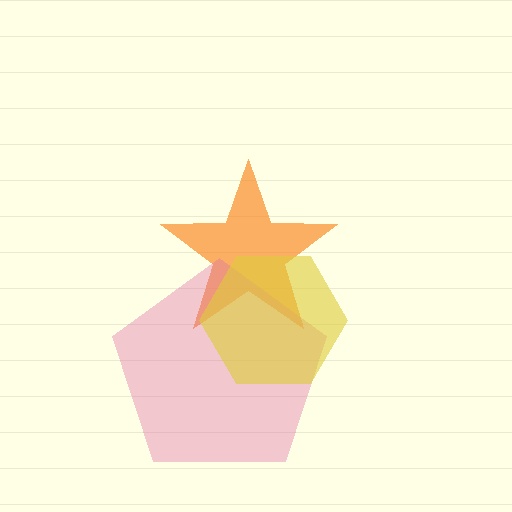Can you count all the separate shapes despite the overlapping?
Yes, there are 3 separate shapes.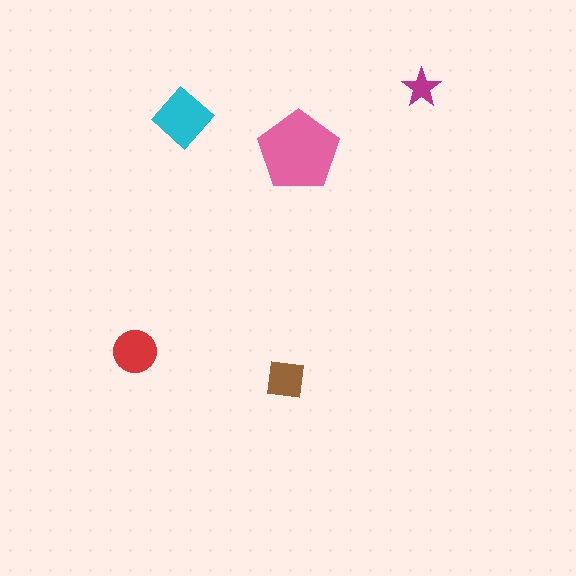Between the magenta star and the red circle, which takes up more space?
The red circle.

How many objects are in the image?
There are 5 objects in the image.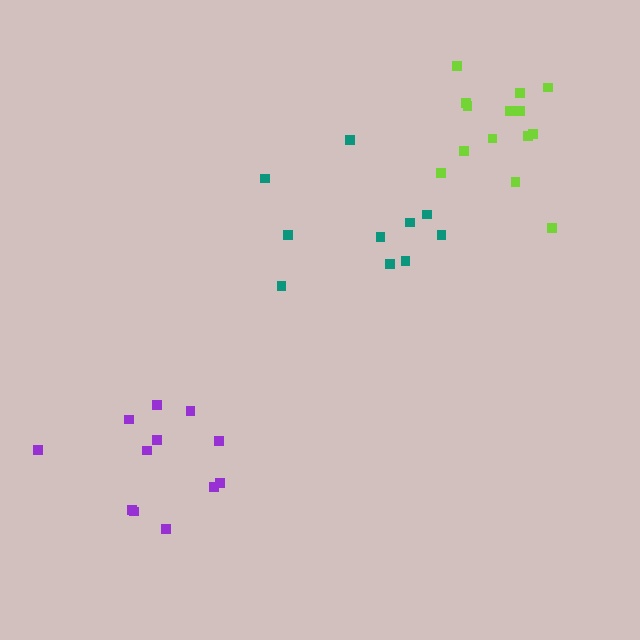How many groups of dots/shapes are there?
There are 3 groups.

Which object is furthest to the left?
The purple cluster is leftmost.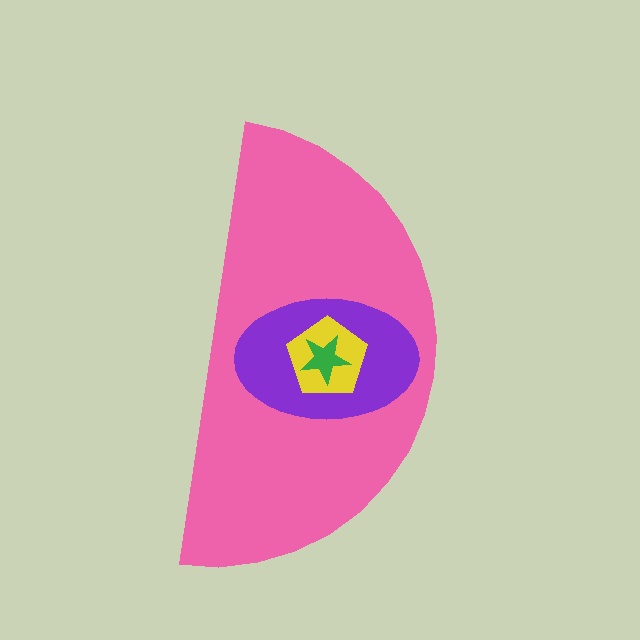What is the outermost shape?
The pink semicircle.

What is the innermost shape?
The green star.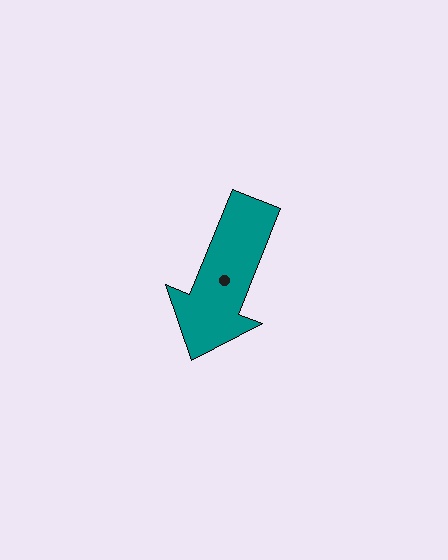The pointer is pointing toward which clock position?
Roughly 7 o'clock.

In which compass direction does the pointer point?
South.